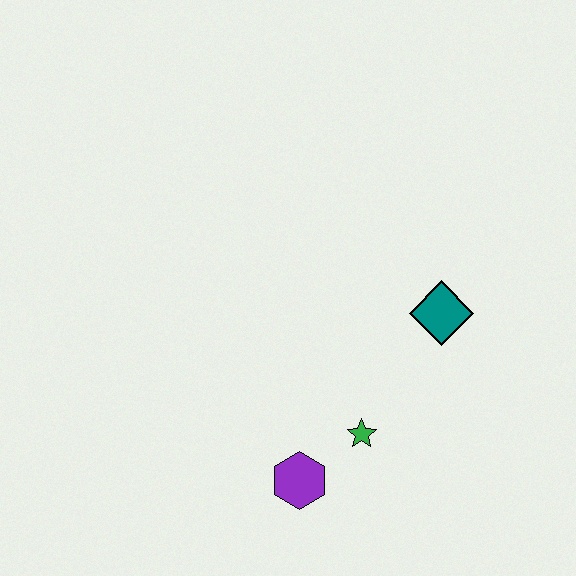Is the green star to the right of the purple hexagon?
Yes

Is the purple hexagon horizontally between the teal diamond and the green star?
No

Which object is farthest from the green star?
The teal diamond is farthest from the green star.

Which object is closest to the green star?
The purple hexagon is closest to the green star.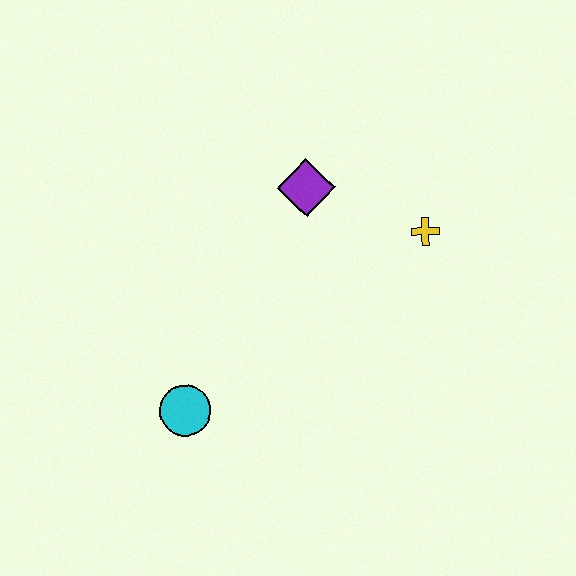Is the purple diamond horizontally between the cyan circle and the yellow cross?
Yes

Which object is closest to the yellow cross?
The purple diamond is closest to the yellow cross.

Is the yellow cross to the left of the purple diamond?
No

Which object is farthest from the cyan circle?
The yellow cross is farthest from the cyan circle.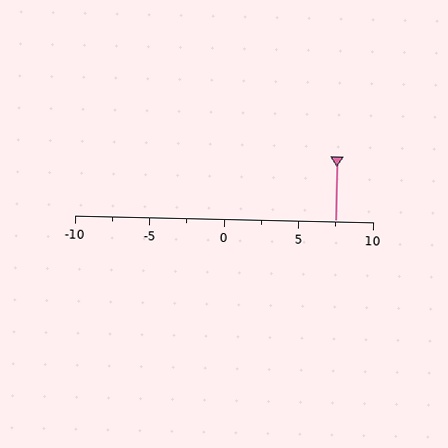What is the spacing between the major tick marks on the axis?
The major ticks are spaced 5 apart.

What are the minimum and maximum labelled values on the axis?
The axis runs from -10 to 10.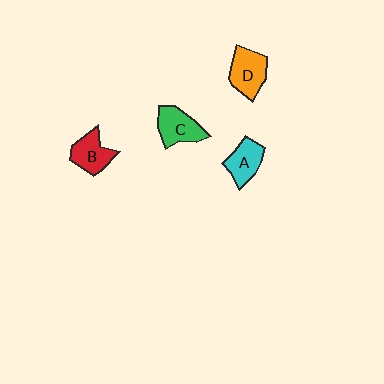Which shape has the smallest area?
Shape A (cyan).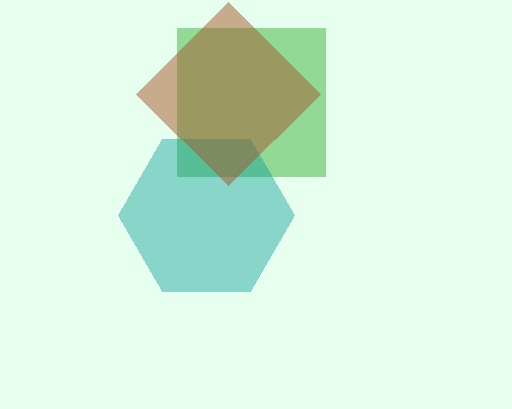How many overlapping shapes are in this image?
There are 3 overlapping shapes in the image.